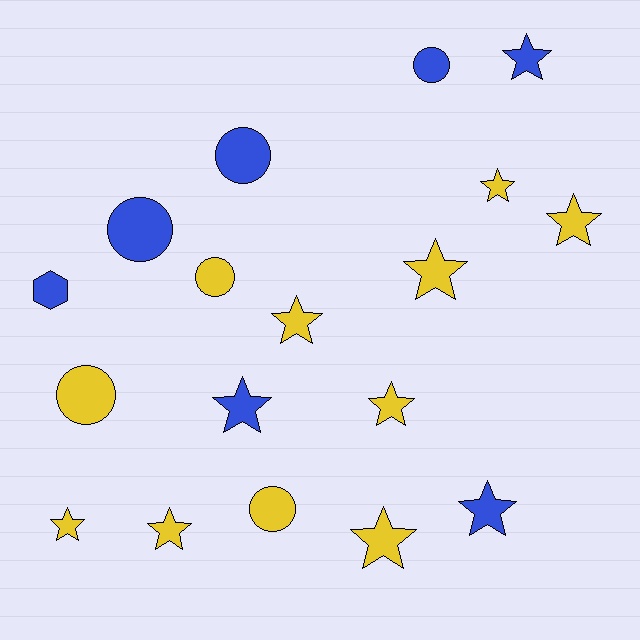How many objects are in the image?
There are 18 objects.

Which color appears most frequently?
Yellow, with 11 objects.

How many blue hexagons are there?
There is 1 blue hexagon.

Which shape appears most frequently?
Star, with 11 objects.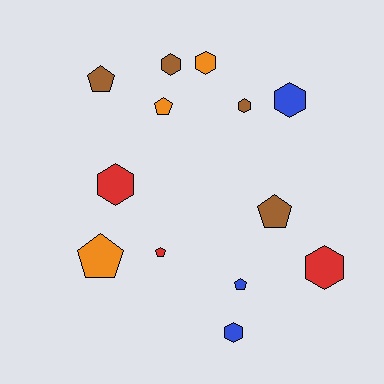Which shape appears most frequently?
Hexagon, with 7 objects.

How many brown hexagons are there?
There are 2 brown hexagons.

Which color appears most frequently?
Brown, with 4 objects.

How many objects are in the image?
There are 13 objects.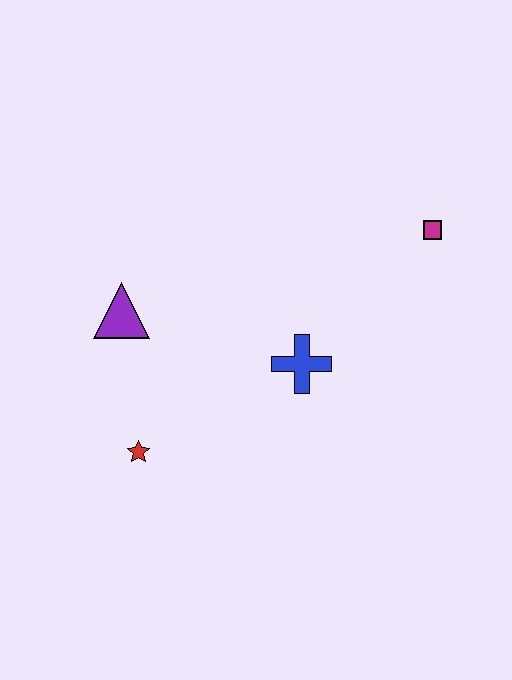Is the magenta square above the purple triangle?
Yes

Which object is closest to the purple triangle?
The red star is closest to the purple triangle.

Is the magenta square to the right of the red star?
Yes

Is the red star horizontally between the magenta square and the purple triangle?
Yes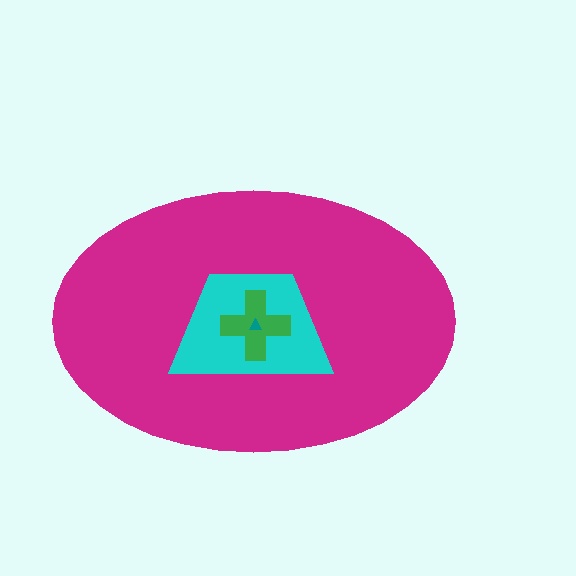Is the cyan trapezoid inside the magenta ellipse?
Yes.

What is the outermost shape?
The magenta ellipse.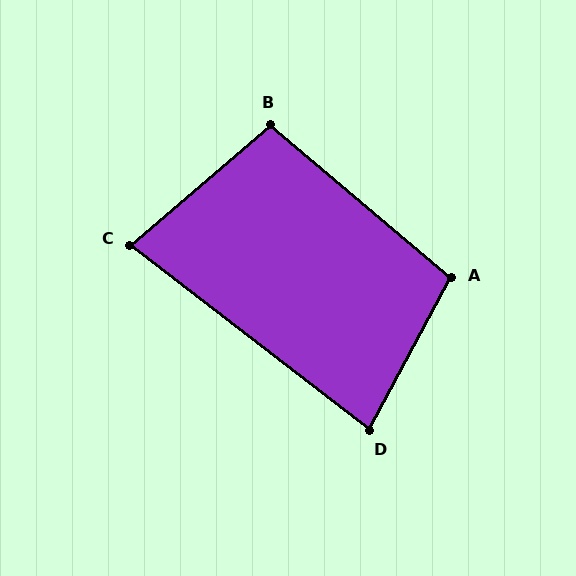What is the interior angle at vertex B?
Approximately 99 degrees (obtuse).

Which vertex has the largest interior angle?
A, at approximately 102 degrees.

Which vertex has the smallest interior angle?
C, at approximately 78 degrees.